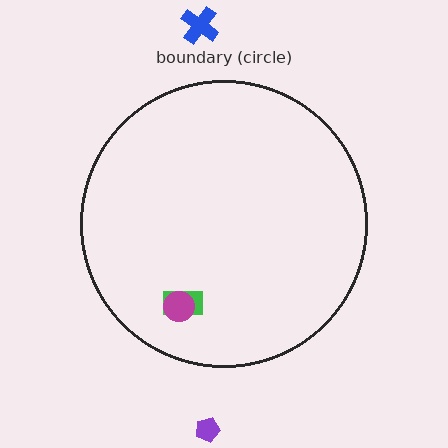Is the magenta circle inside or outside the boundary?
Inside.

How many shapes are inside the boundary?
2 inside, 2 outside.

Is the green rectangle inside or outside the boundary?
Inside.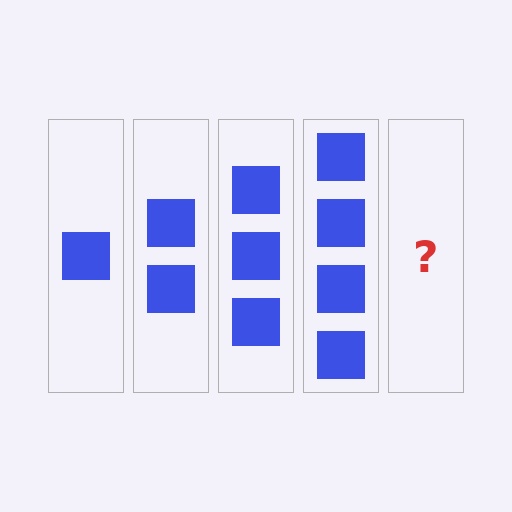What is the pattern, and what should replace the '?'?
The pattern is that each step adds one more square. The '?' should be 5 squares.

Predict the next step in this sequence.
The next step is 5 squares.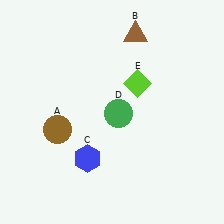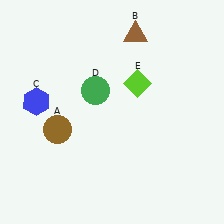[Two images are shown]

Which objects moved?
The objects that moved are: the blue hexagon (C), the green circle (D).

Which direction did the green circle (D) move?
The green circle (D) moved up.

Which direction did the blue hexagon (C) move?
The blue hexagon (C) moved up.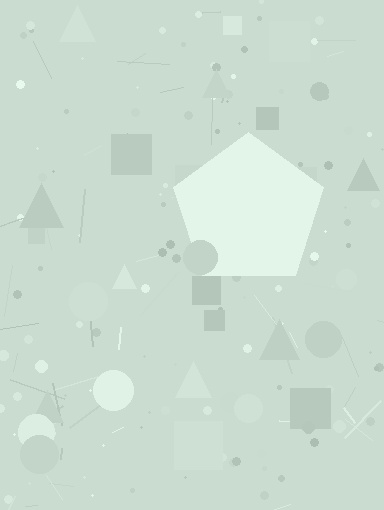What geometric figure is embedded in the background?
A pentagon is embedded in the background.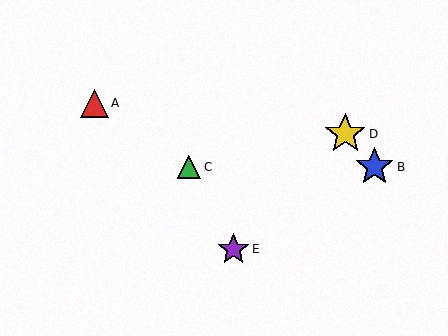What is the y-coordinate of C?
Object C is at y≈167.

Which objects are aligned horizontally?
Objects B, C are aligned horizontally.